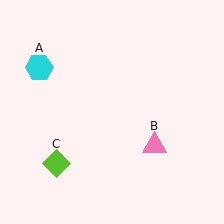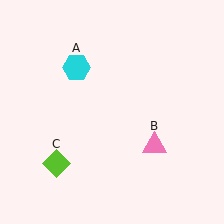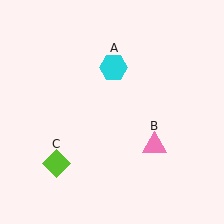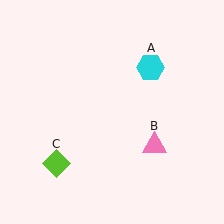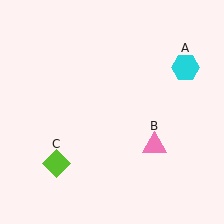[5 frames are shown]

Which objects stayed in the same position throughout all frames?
Pink triangle (object B) and lime diamond (object C) remained stationary.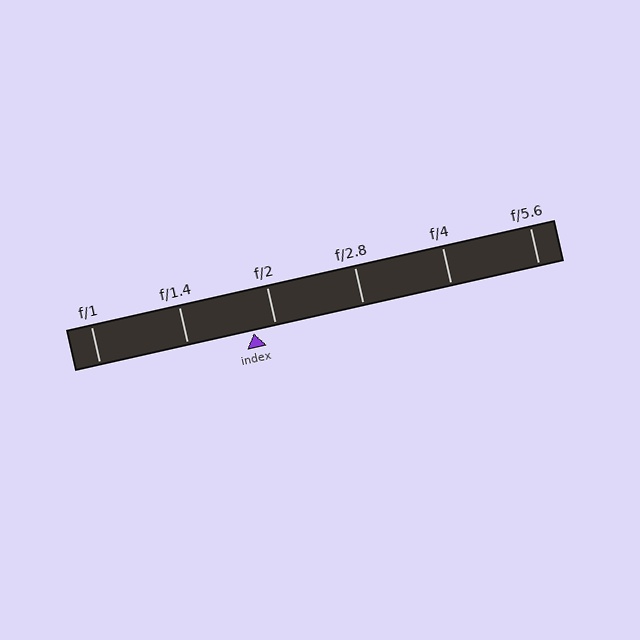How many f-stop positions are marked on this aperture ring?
There are 6 f-stop positions marked.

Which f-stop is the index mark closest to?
The index mark is closest to f/2.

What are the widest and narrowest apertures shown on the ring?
The widest aperture shown is f/1 and the narrowest is f/5.6.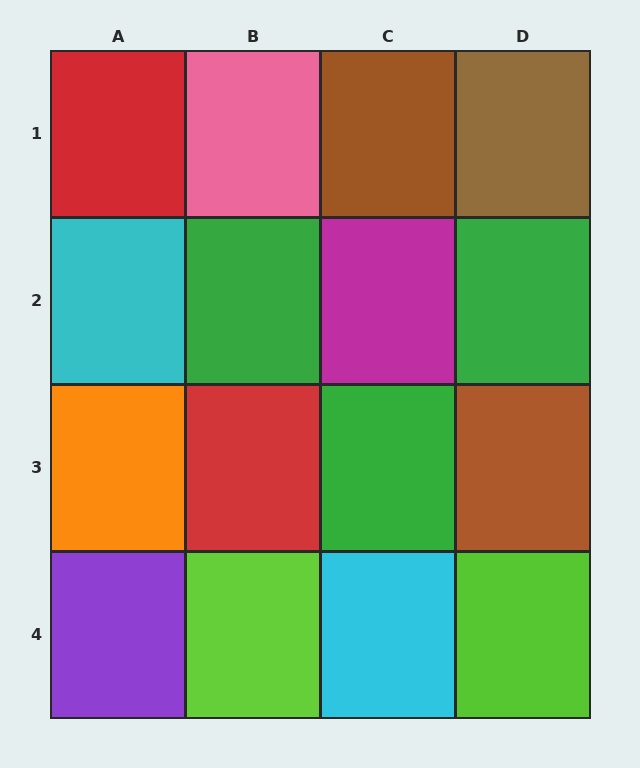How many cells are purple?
1 cell is purple.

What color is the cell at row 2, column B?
Green.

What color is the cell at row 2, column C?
Magenta.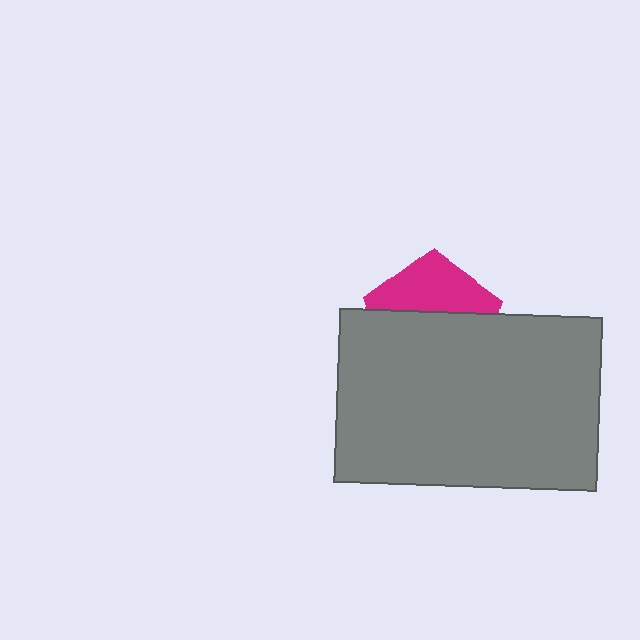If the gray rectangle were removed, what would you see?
You would see the complete magenta pentagon.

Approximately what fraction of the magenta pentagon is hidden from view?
Roughly 60% of the magenta pentagon is hidden behind the gray rectangle.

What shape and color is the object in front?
The object in front is a gray rectangle.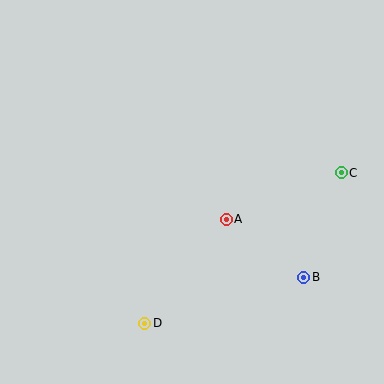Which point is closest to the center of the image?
Point A at (226, 219) is closest to the center.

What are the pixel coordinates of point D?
Point D is at (145, 323).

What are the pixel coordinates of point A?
Point A is at (226, 219).